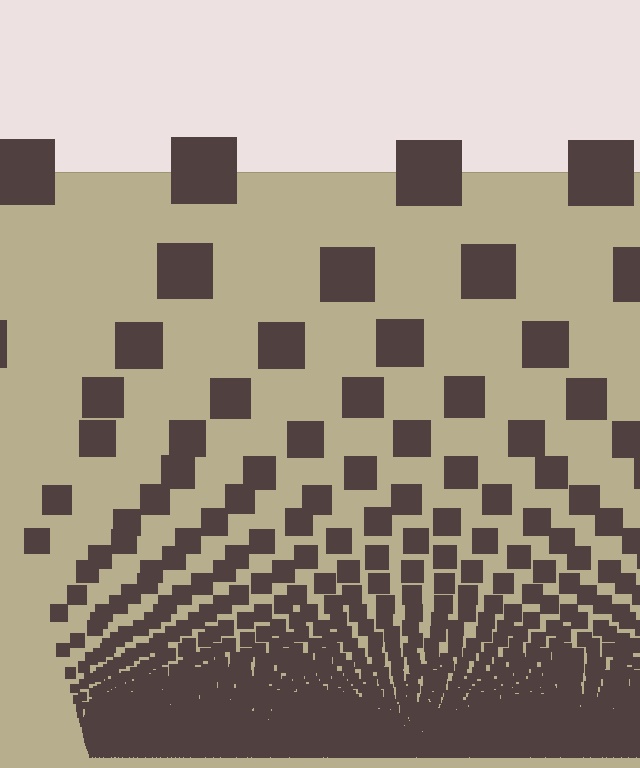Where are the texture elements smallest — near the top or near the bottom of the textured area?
Near the bottom.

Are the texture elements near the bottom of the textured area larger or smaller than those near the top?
Smaller. The gradient is inverted — elements near the bottom are smaller and denser.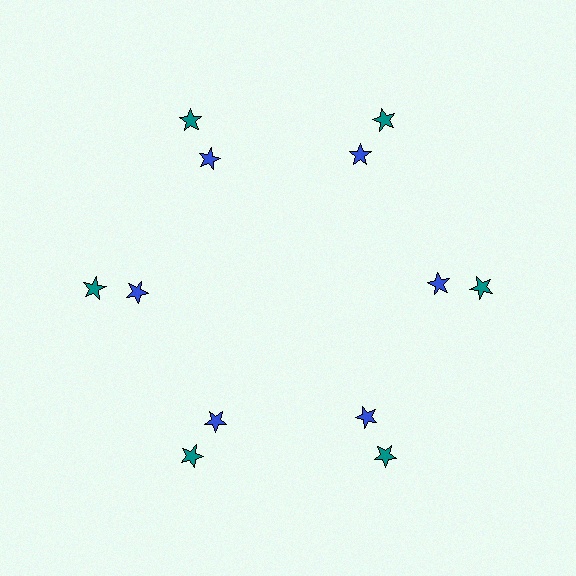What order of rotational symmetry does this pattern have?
This pattern has 6-fold rotational symmetry.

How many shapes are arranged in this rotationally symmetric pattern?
There are 12 shapes, arranged in 6 groups of 2.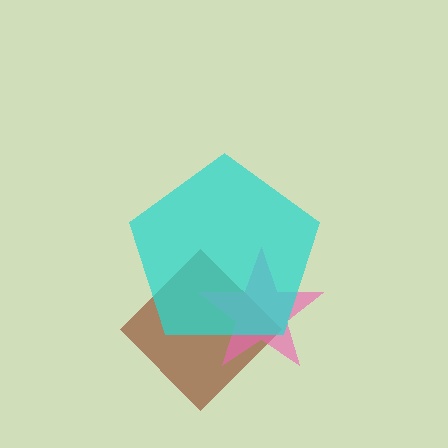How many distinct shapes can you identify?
There are 3 distinct shapes: a brown diamond, a pink star, a cyan pentagon.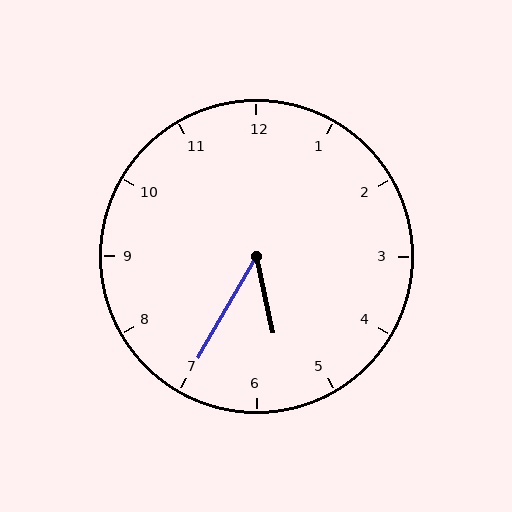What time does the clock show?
5:35.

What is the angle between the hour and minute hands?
Approximately 42 degrees.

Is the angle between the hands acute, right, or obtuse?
It is acute.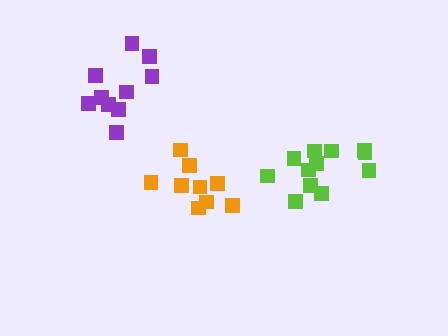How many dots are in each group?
Group 1: 9 dots, Group 2: 12 dots, Group 3: 10 dots (31 total).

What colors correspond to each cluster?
The clusters are colored: orange, lime, purple.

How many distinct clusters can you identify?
There are 3 distinct clusters.